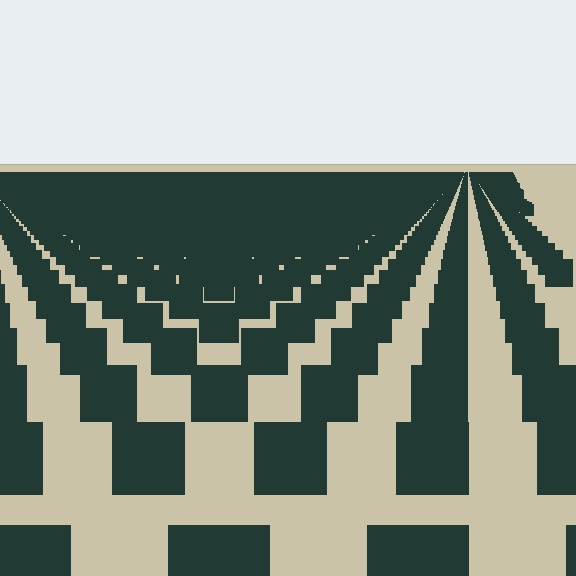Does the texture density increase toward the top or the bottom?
Density increases toward the top.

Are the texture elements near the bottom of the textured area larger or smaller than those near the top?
Larger. Near the bottom, elements are closer to the viewer and appear at a bigger on-screen size.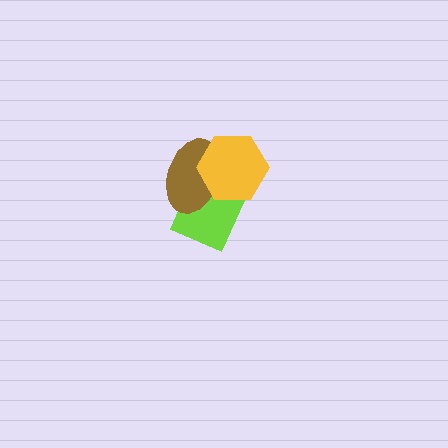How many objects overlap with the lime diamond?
2 objects overlap with the lime diamond.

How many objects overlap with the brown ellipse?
2 objects overlap with the brown ellipse.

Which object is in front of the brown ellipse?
The yellow hexagon is in front of the brown ellipse.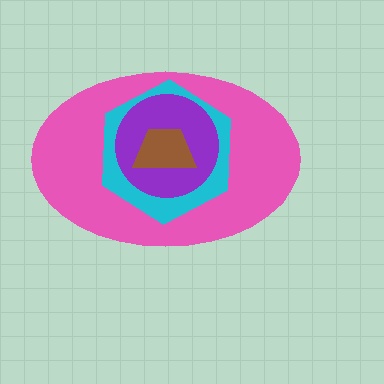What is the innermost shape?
The brown trapezoid.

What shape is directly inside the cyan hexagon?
The purple circle.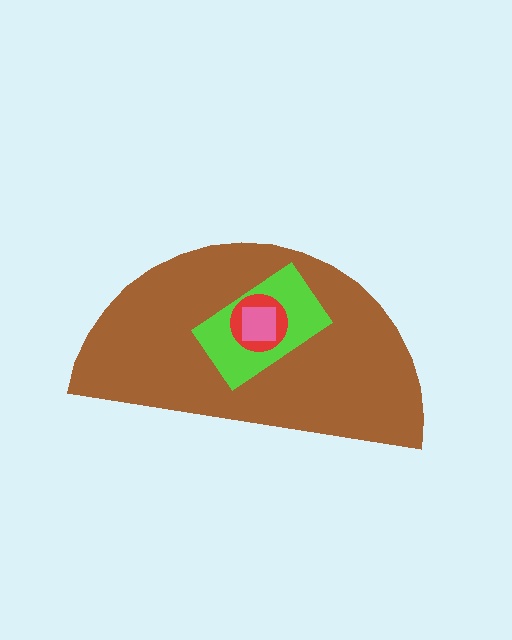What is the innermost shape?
The pink square.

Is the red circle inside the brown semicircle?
Yes.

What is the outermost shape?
The brown semicircle.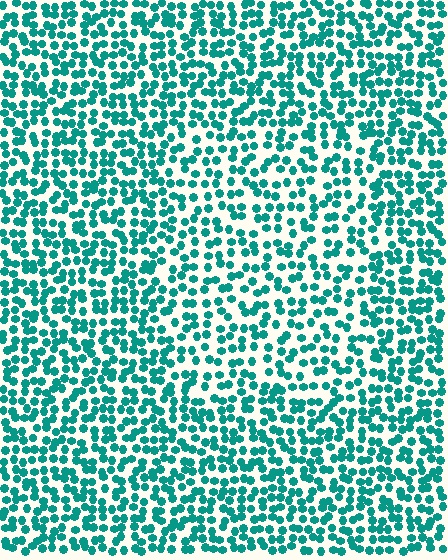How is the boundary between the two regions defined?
The boundary is defined by a change in element density (approximately 1.4x ratio). All elements are the same color, size, and shape.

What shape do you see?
I see a rectangle.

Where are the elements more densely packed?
The elements are more densely packed outside the rectangle boundary.